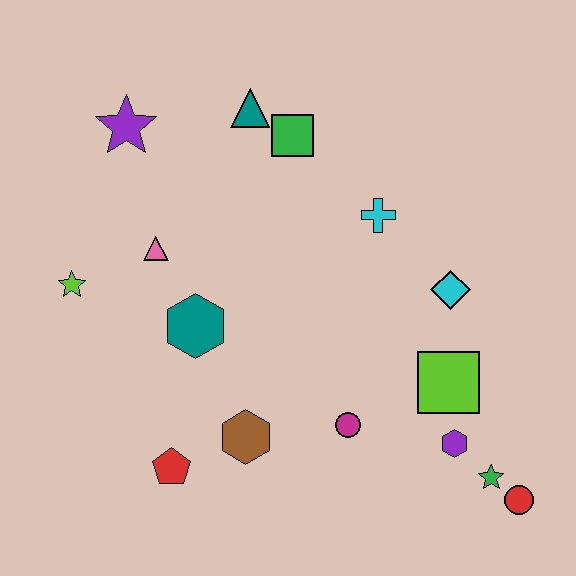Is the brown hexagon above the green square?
No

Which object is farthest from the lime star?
The red circle is farthest from the lime star.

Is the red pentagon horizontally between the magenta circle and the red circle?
No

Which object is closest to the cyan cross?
The cyan diamond is closest to the cyan cross.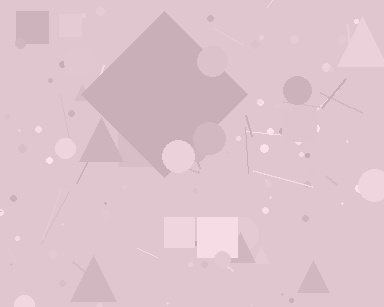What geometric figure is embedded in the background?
A diamond is embedded in the background.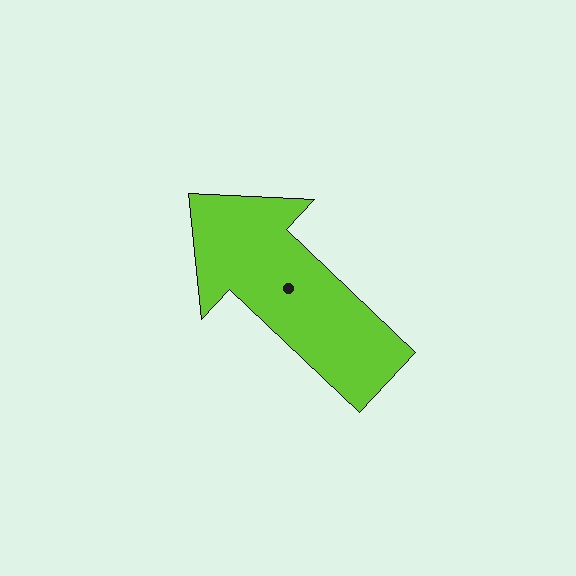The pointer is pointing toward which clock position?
Roughly 10 o'clock.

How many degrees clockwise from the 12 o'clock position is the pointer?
Approximately 314 degrees.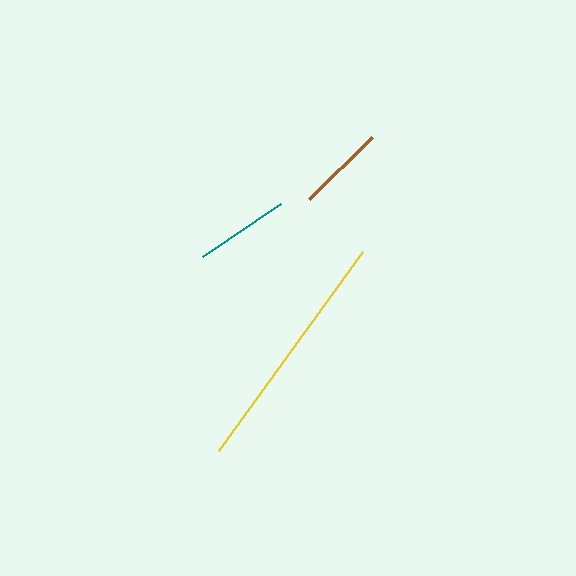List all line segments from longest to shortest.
From longest to shortest: yellow, teal, brown.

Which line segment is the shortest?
The brown line is the shortest at approximately 88 pixels.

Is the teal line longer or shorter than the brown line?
The teal line is longer than the brown line.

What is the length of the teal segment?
The teal segment is approximately 94 pixels long.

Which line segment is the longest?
The yellow line is the longest at approximately 245 pixels.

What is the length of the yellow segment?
The yellow segment is approximately 245 pixels long.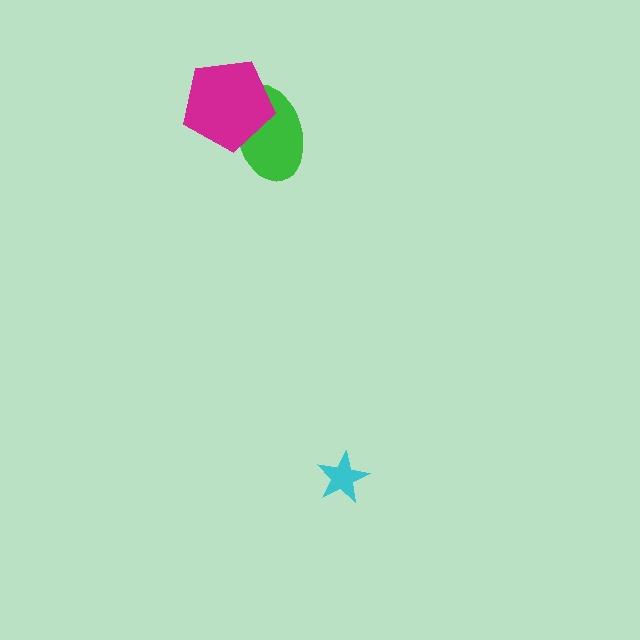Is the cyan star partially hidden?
No, no other shape covers it.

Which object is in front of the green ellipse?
The magenta pentagon is in front of the green ellipse.